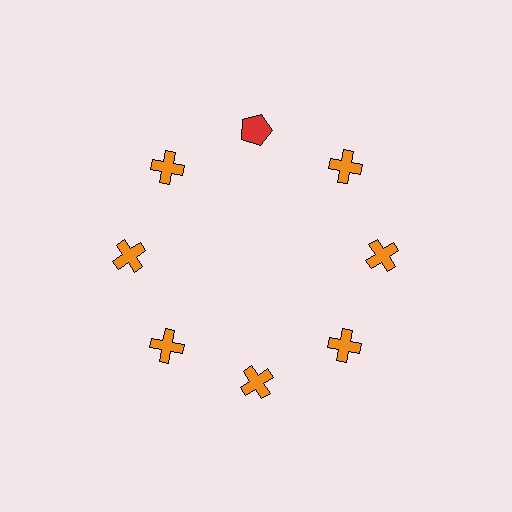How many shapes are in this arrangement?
There are 8 shapes arranged in a ring pattern.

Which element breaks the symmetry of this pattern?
The red pentagon at roughly the 12 o'clock position breaks the symmetry. All other shapes are orange crosses.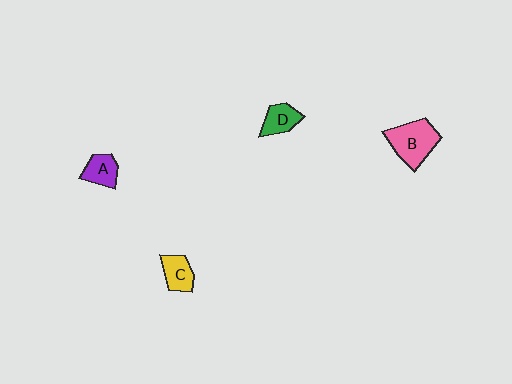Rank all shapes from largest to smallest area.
From largest to smallest: B (pink), C (yellow), A (purple), D (green).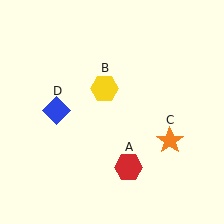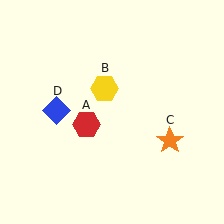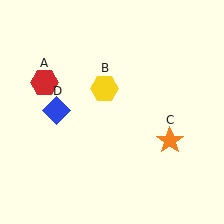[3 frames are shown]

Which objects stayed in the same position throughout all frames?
Yellow hexagon (object B) and orange star (object C) and blue diamond (object D) remained stationary.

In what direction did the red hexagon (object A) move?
The red hexagon (object A) moved up and to the left.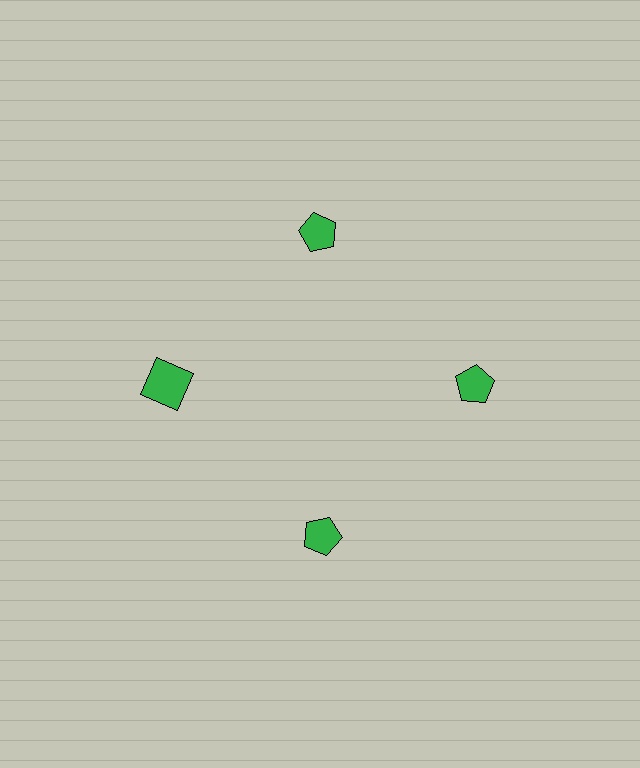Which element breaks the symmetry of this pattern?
The green square at roughly the 9 o'clock position breaks the symmetry. All other shapes are green pentagons.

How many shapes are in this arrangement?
There are 4 shapes arranged in a ring pattern.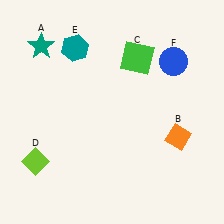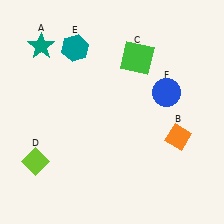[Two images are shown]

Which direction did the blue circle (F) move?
The blue circle (F) moved down.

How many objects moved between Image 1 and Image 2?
1 object moved between the two images.